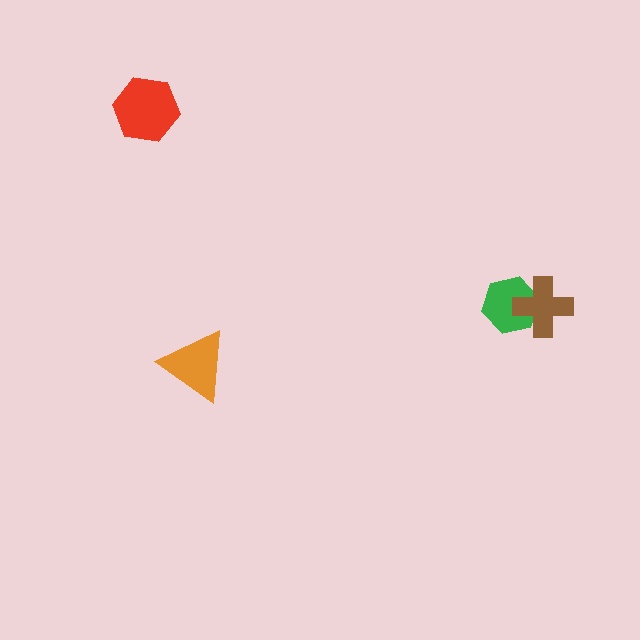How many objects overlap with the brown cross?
1 object overlaps with the brown cross.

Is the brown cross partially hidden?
No, no other shape covers it.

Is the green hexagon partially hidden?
Yes, it is partially covered by another shape.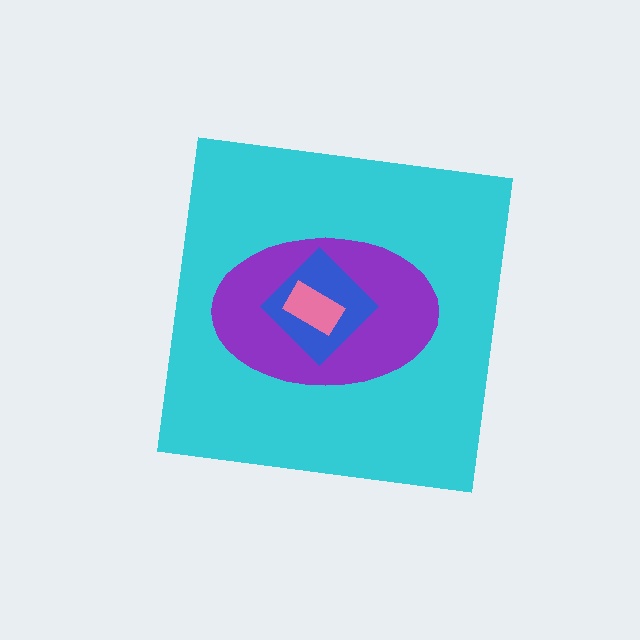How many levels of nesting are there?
4.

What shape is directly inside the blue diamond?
The pink rectangle.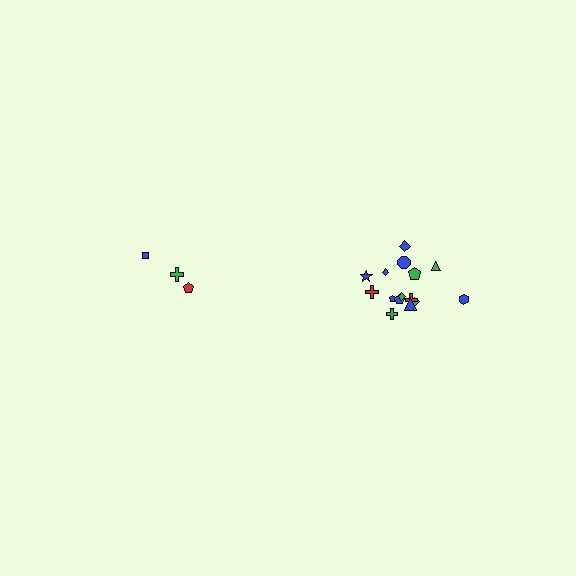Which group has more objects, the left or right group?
The right group.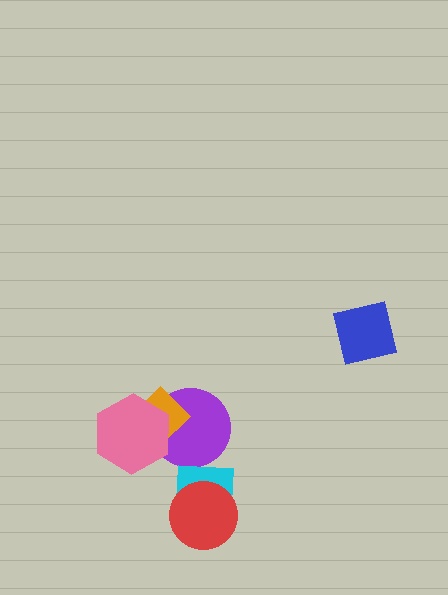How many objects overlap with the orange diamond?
2 objects overlap with the orange diamond.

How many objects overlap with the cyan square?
2 objects overlap with the cyan square.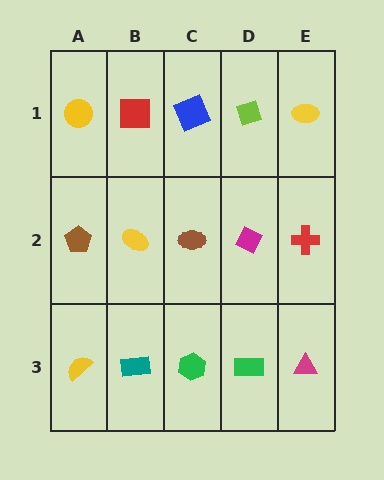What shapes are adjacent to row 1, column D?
A magenta diamond (row 2, column D), a blue square (row 1, column C), a yellow ellipse (row 1, column E).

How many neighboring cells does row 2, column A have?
3.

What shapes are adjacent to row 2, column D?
A lime diamond (row 1, column D), a green rectangle (row 3, column D), a brown ellipse (row 2, column C), a red cross (row 2, column E).